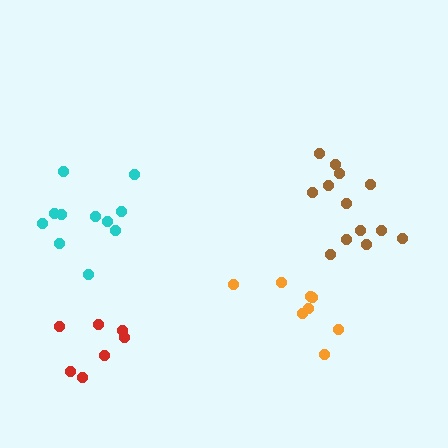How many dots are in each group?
Group 1: 7 dots, Group 2: 8 dots, Group 3: 11 dots, Group 4: 13 dots (39 total).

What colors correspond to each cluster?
The clusters are colored: red, orange, cyan, brown.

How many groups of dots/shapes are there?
There are 4 groups.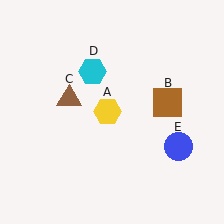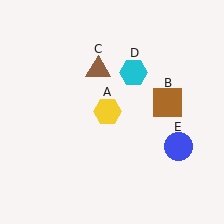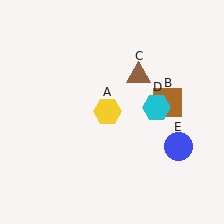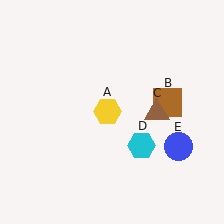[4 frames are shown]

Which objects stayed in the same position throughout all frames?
Yellow hexagon (object A) and brown square (object B) and blue circle (object E) remained stationary.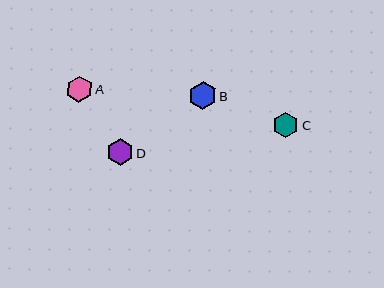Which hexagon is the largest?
Hexagon B is the largest with a size of approximately 28 pixels.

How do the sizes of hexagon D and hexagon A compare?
Hexagon D and hexagon A are approximately the same size.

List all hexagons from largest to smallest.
From largest to smallest: B, D, A, C.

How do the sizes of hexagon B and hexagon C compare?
Hexagon B and hexagon C are approximately the same size.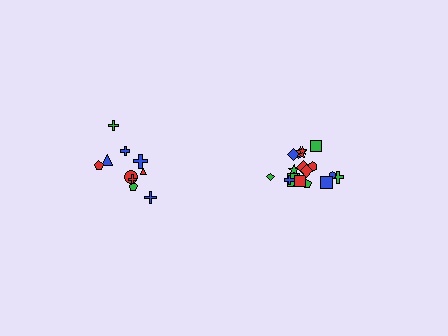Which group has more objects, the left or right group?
The right group.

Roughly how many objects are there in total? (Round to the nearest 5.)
Roughly 30 objects in total.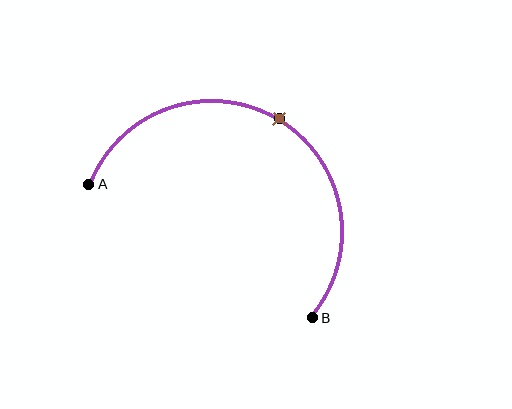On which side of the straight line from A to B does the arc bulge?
The arc bulges above the straight line connecting A and B.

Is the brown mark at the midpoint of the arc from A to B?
Yes. The brown mark lies on the arc at equal arc-length from both A and B — it is the arc midpoint.